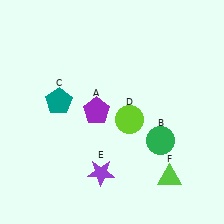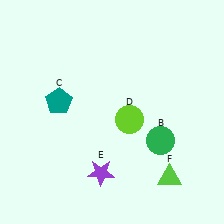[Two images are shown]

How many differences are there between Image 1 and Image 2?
There is 1 difference between the two images.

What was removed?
The purple pentagon (A) was removed in Image 2.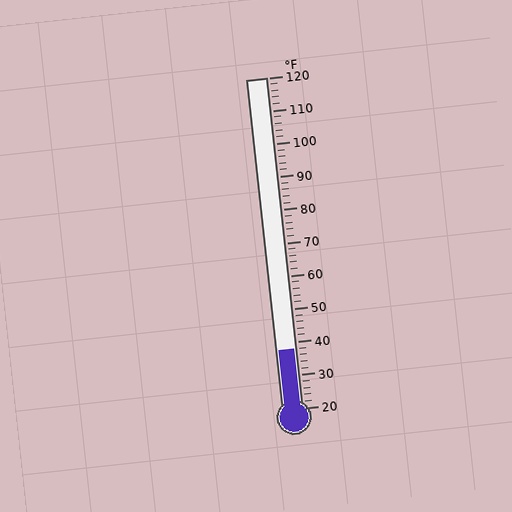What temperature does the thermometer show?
The thermometer shows approximately 38°F.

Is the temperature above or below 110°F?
The temperature is below 110°F.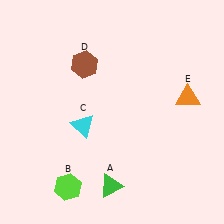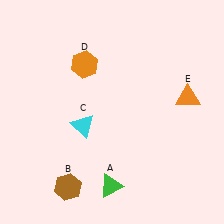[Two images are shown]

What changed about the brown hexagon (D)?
In Image 1, D is brown. In Image 2, it changed to orange.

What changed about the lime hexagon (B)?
In Image 1, B is lime. In Image 2, it changed to brown.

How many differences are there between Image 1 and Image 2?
There are 2 differences between the two images.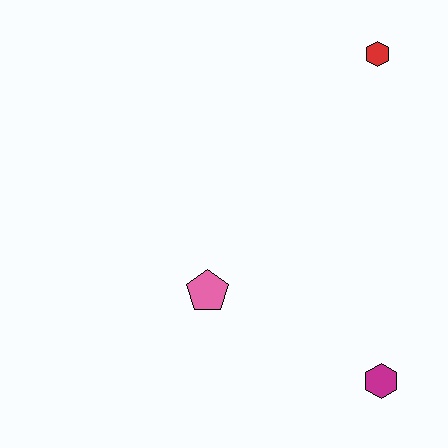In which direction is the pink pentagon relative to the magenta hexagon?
The pink pentagon is to the left of the magenta hexagon.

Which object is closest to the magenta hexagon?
The pink pentagon is closest to the magenta hexagon.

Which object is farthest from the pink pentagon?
The red hexagon is farthest from the pink pentagon.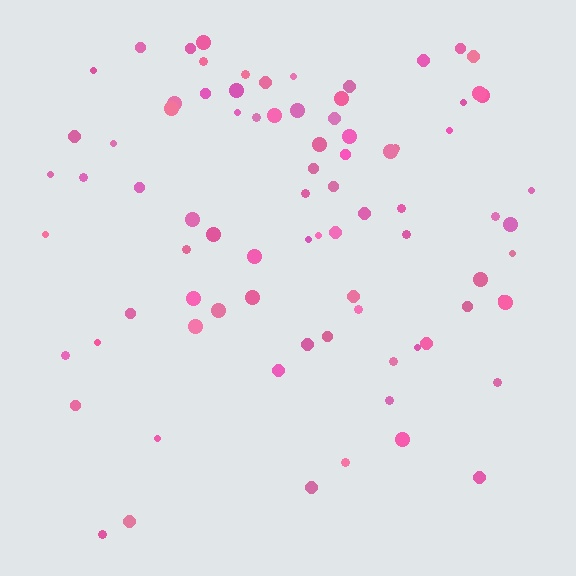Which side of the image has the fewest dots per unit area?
The bottom.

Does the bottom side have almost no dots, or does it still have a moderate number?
Still a moderate number, just noticeably fewer than the top.